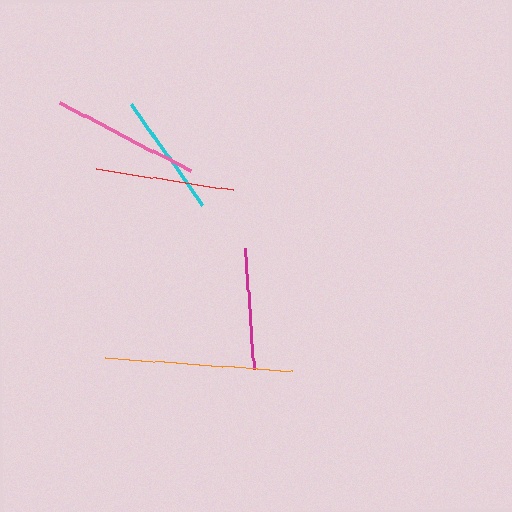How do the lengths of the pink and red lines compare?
The pink and red lines are approximately the same length.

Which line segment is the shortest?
The magenta line is the shortest at approximately 121 pixels.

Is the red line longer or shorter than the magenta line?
The red line is longer than the magenta line.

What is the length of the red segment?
The red segment is approximately 139 pixels long.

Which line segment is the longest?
The orange line is the longest at approximately 186 pixels.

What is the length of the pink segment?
The pink segment is approximately 148 pixels long.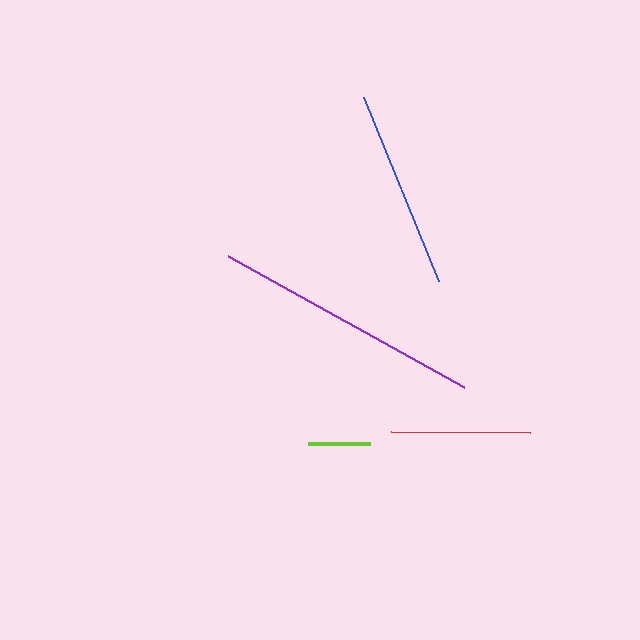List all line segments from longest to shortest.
From longest to shortest: purple, blue, red, lime.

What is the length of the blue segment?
The blue segment is approximately 198 pixels long.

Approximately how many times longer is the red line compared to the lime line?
The red line is approximately 2.2 times the length of the lime line.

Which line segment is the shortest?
The lime line is the shortest at approximately 62 pixels.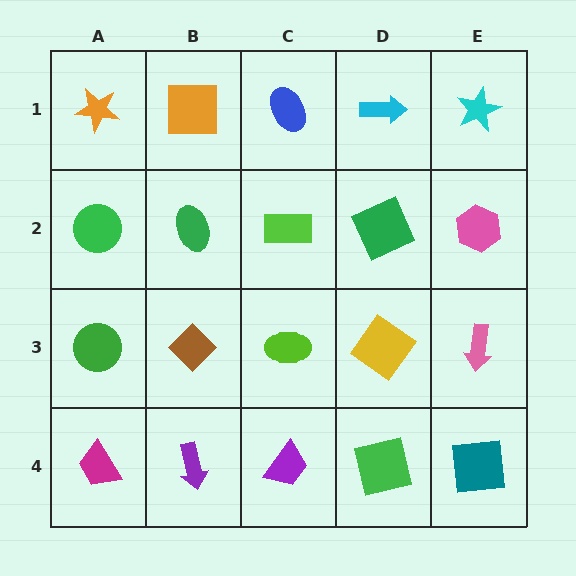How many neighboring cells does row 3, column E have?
3.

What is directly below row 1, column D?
A green square.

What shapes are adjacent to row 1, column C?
A lime rectangle (row 2, column C), an orange square (row 1, column B), a cyan arrow (row 1, column D).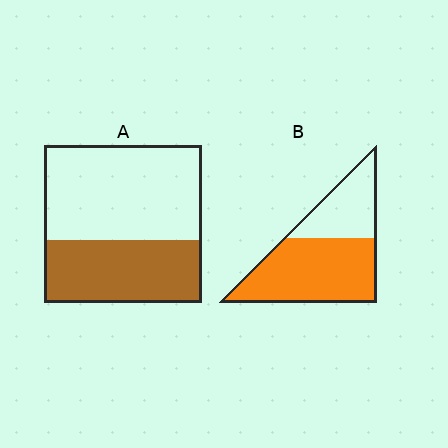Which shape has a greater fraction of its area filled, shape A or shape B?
Shape B.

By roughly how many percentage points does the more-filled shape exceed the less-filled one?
By roughly 25 percentage points (B over A).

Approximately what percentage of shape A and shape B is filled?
A is approximately 40% and B is approximately 65%.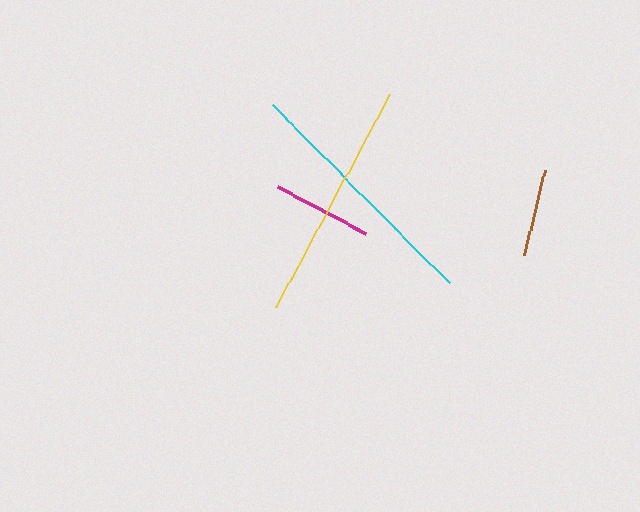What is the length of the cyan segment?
The cyan segment is approximately 251 pixels long.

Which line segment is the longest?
The cyan line is the longest at approximately 251 pixels.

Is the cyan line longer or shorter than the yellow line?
The cyan line is longer than the yellow line.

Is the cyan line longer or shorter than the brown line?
The cyan line is longer than the brown line.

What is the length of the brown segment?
The brown segment is approximately 88 pixels long.